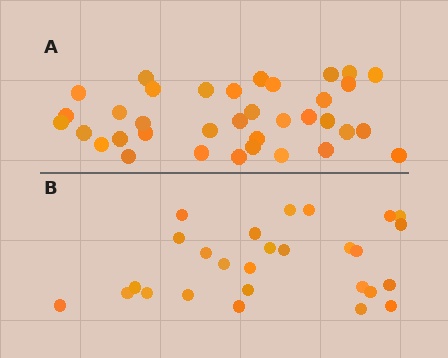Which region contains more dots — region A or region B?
Region A (the top region) has more dots.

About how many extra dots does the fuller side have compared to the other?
Region A has roughly 8 or so more dots than region B.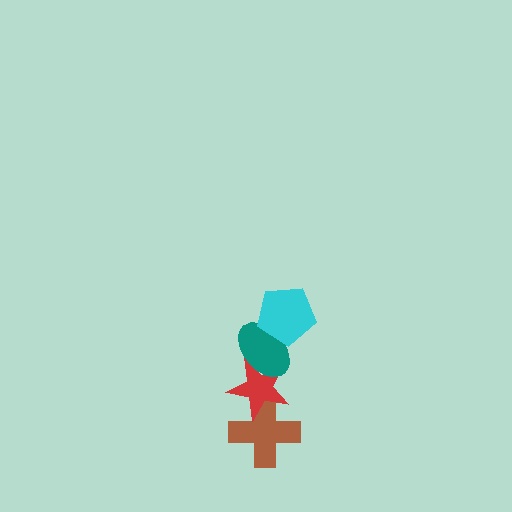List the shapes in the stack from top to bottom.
From top to bottom: the cyan pentagon, the teal ellipse, the red star, the brown cross.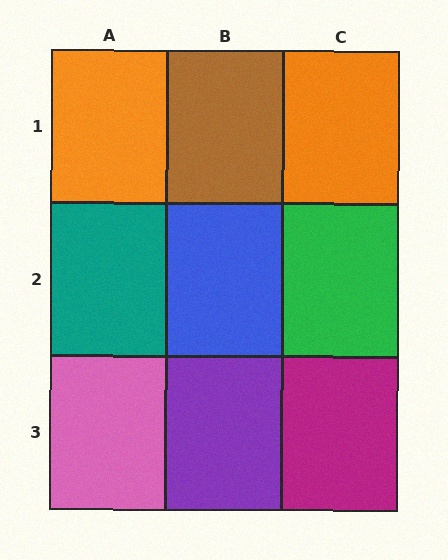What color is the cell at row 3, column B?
Purple.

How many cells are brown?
1 cell is brown.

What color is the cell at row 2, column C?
Green.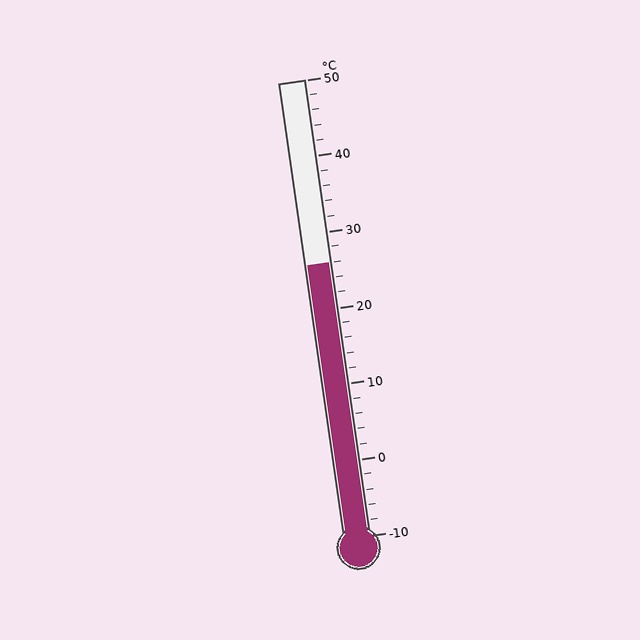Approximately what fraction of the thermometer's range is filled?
The thermometer is filled to approximately 60% of its range.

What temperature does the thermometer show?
The thermometer shows approximately 26°C.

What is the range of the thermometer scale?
The thermometer scale ranges from -10°C to 50°C.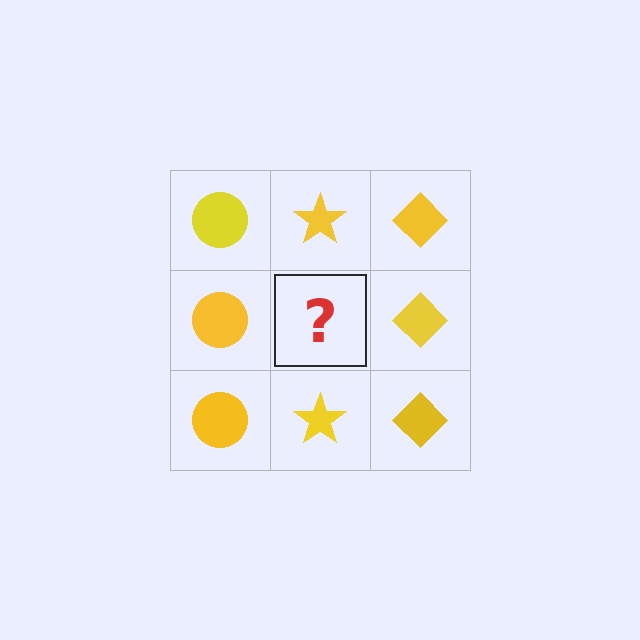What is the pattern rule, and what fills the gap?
The rule is that each column has a consistent shape. The gap should be filled with a yellow star.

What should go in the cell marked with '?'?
The missing cell should contain a yellow star.